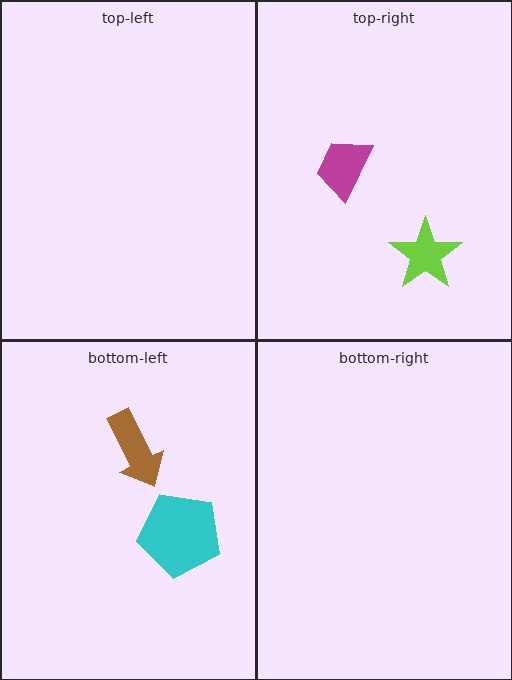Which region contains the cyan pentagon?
The bottom-left region.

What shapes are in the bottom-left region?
The cyan pentagon, the brown arrow.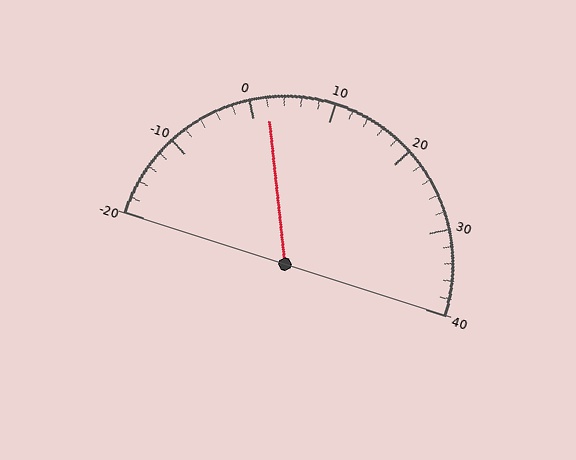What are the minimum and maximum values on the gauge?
The gauge ranges from -20 to 40.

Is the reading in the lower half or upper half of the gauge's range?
The reading is in the lower half of the range (-20 to 40).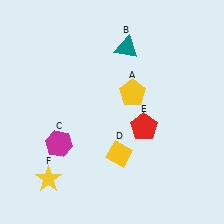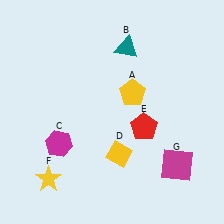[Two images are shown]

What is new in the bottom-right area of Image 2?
A magenta square (G) was added in the bottom-right area of Image 2.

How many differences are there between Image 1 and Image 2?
There is 1 difference between the two images.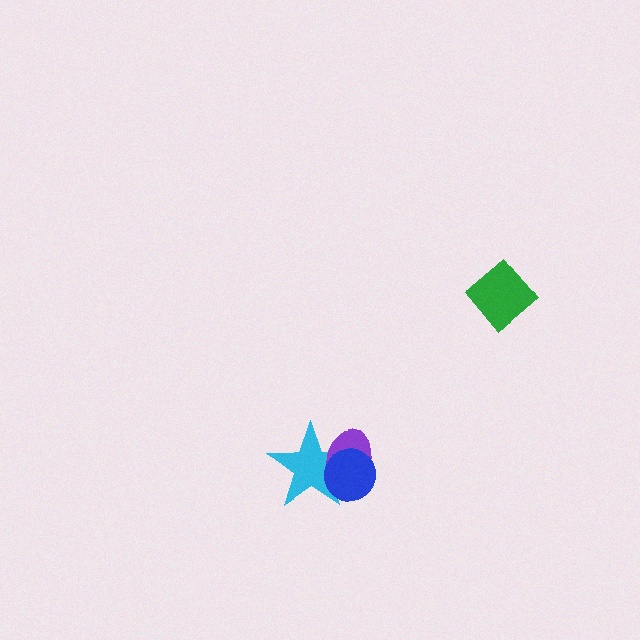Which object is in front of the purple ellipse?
The blue circle is in front of the purple ellipse.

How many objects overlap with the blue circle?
2 objects overlap with the blue circle.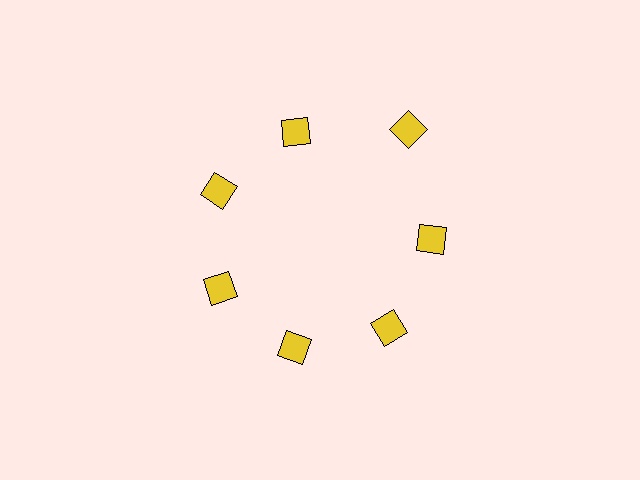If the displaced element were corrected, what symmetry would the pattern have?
It would have 7-fold rotational symmetry — the pattern would map onto itself every 51 degrees.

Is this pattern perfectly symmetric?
No. The 7 yellow squares are arranged in a ring, but one element near the 1 o'clock position is pushed outward from the center, breaking the 7-fold rotational symmetry.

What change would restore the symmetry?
The symmetry would be restored by moving it inward, back onto the ring so that all 7 squares sit at equal angles and equal distance from the center.